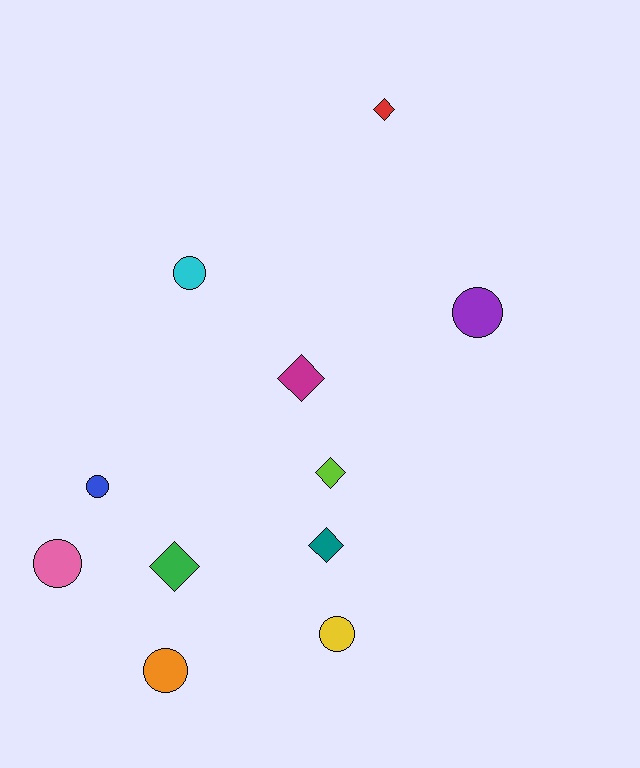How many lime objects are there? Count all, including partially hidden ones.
There is 1 lime object.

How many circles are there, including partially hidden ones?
There are 6 circles.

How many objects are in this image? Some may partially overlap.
There are 11 objects.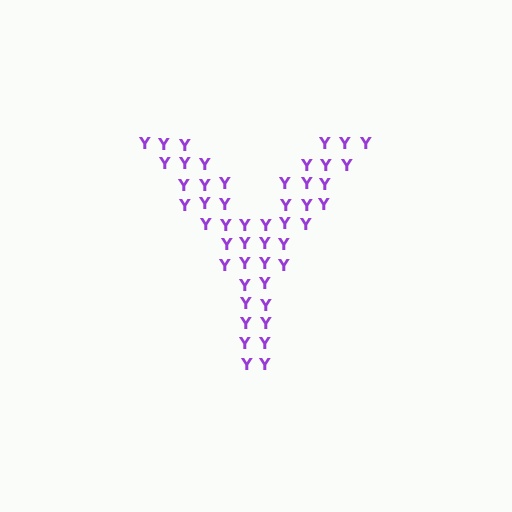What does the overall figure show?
The overall figure shows the letter Y.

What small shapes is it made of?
It is made of small letter Y's.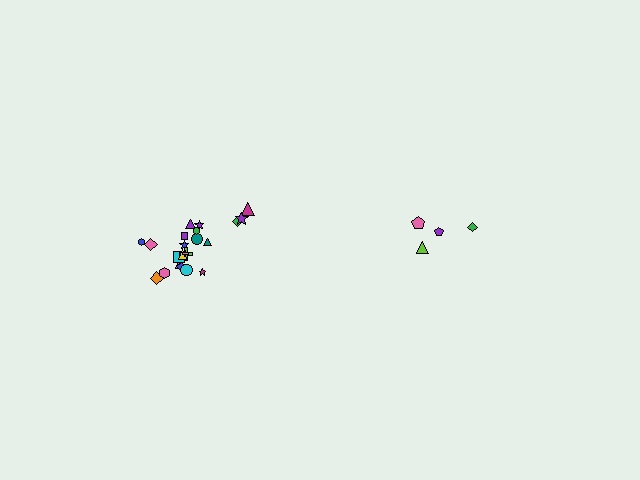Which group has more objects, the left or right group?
The left group.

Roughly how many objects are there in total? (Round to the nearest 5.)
Roughly 25 objects in total.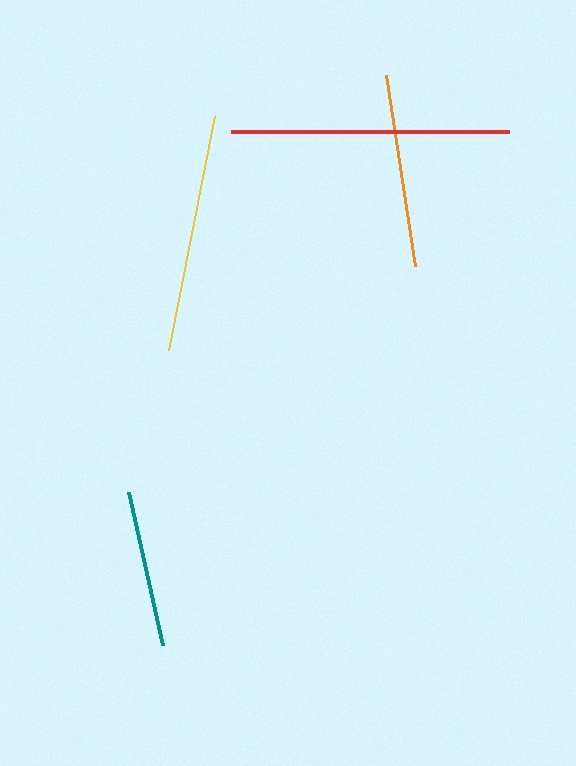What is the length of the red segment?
The red segment is approximately 278 pixels long.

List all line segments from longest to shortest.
From longest to shortest: red, yellow, orange, teal.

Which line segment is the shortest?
The teal line is the shortest at approximately 156 pixels.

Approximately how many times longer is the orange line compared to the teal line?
The orange line is approximately 1.2 times the length of the teal line.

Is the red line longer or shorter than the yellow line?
The red line is longer than the yellow line.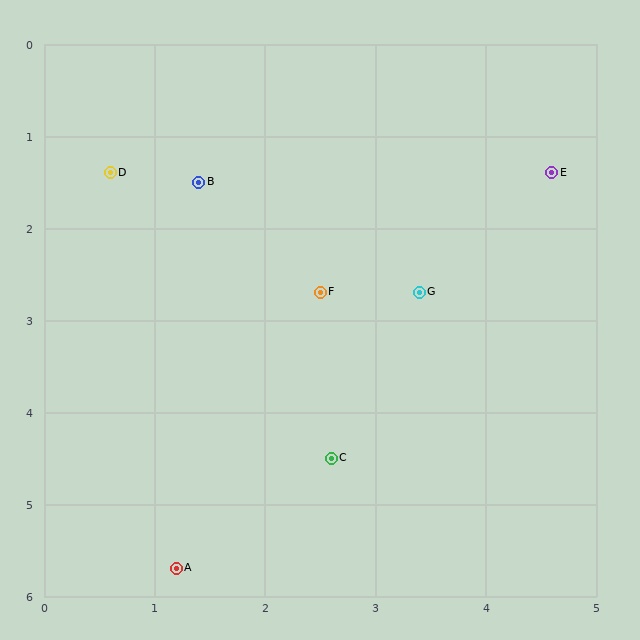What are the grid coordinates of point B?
Point B is at approximately (1.4, 1.5).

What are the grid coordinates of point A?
Point A is at approximately (1.2, 5.7).